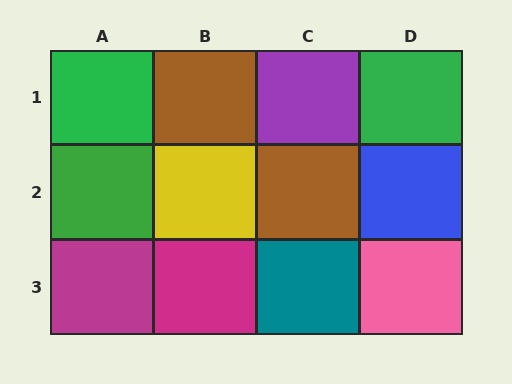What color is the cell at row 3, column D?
Pink.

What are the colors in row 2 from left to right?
Green, yellow, brown, blue.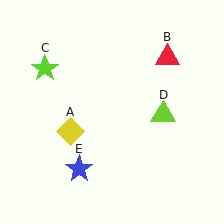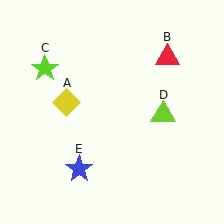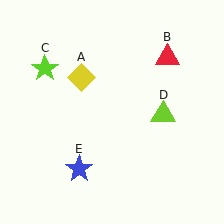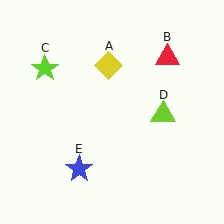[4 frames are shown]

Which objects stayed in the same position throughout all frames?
Red triangle (object B) and lime star (object C) and lime triangle (object D) and blue star (object E) remained stationary.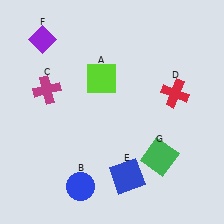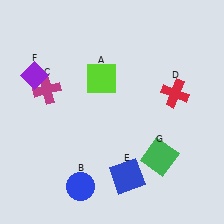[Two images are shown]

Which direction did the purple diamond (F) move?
The purple diamond (F) moved down.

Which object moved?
The purple diamond (F) moved down.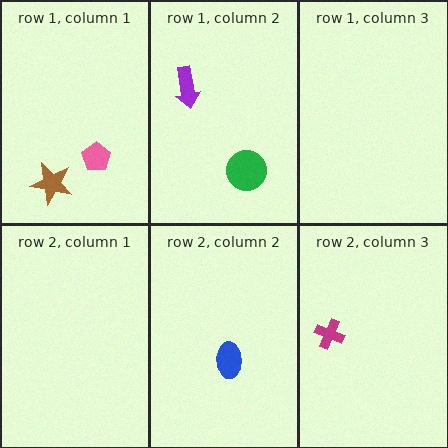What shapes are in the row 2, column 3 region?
The magenta cross.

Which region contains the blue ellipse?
The row 2, column 2 region.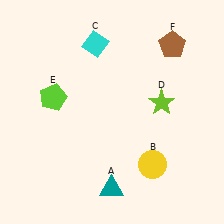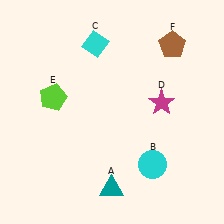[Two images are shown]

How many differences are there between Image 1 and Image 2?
There are 2 differences between the two images.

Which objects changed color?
B changed from yellow to cyan. D changed from lime to magenta.